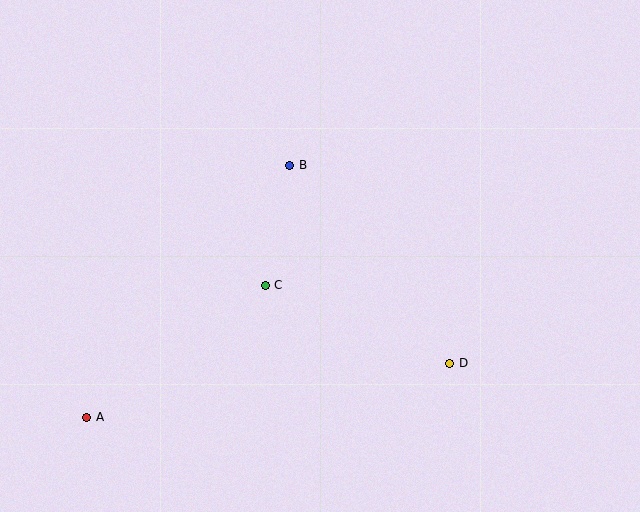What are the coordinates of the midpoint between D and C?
The midpoint between D and C is at (358, 324).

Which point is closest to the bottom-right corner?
Point D is closest to the bottom-right corner.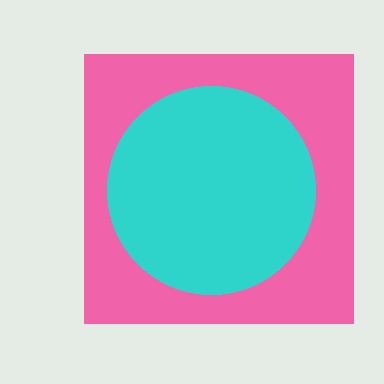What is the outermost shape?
The pink square.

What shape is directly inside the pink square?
The cyan circle.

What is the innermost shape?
The cyan circle.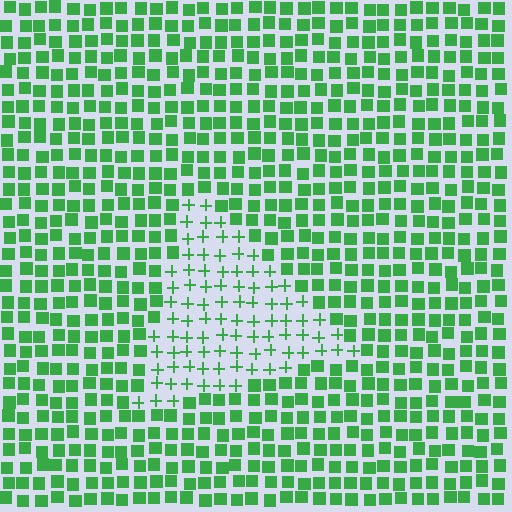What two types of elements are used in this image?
The image uses plus signs inside the triangle region and squares outside it.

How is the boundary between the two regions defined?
The boundary is defined by a change in element shape: plus signs inside vs. squares outside. All elements share the same color and spacing.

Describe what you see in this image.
The image is filled with small green elements arranged in a uniform grid. A triangle-shaped region contains plus signs, while the surrounding area contains squares. The boundary is defined purely by the change in element shape.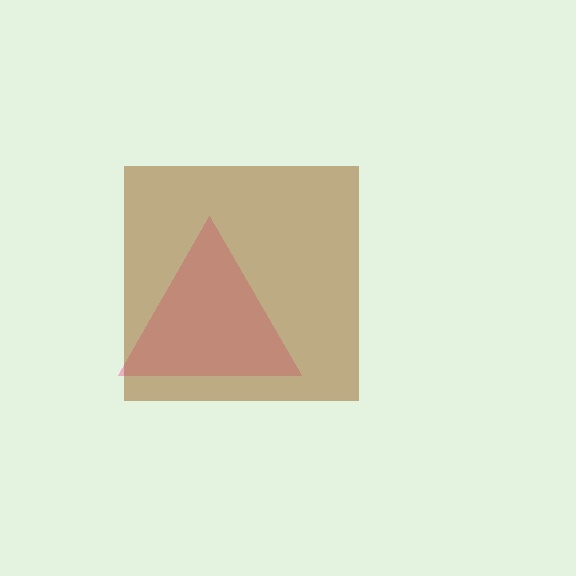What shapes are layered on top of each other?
The layered shapes are: a pink triangle, a brown square.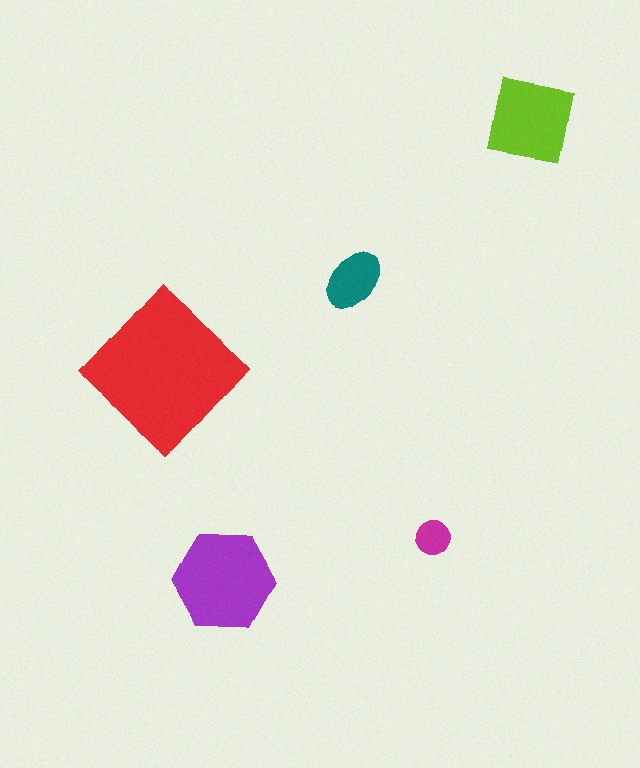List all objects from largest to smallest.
The red diamond, the purple hexagon, the lime square, the teal ellipse, the magenta circle.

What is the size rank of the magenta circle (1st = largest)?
5th.